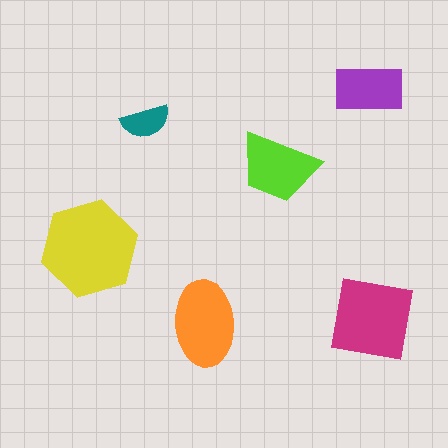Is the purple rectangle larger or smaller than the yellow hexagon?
Smaller.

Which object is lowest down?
The orange ellipse is bottommost.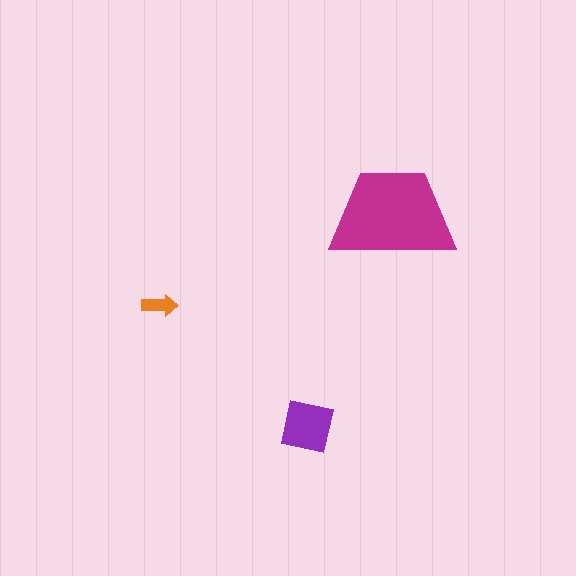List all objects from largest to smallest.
The magenta trapezoid, the purple square, the orange arrow.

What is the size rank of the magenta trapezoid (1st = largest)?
1st.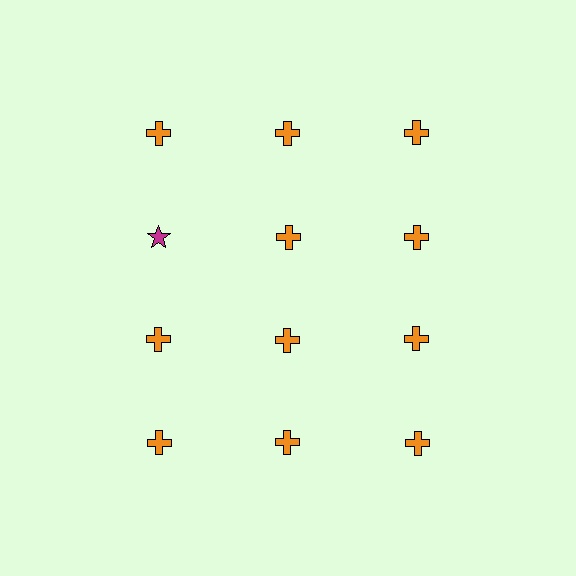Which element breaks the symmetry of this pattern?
The magenta star in the second row, leftmost column breaks the symmetry. All other shapes are orange crosses.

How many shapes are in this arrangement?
There are 12 shapes arranged in a grid pattern.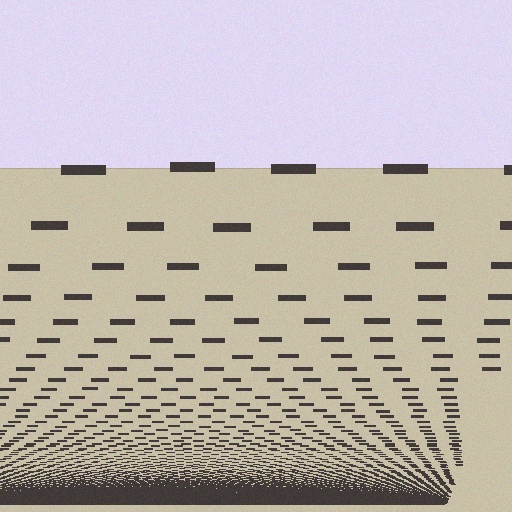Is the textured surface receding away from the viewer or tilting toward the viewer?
The surface appears to tilt toward the viewer. Texture elements get larger and sparser toward the top.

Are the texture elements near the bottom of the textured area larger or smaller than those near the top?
Smaller. The gradient is inverted — elements near the bottom are smaller and denser.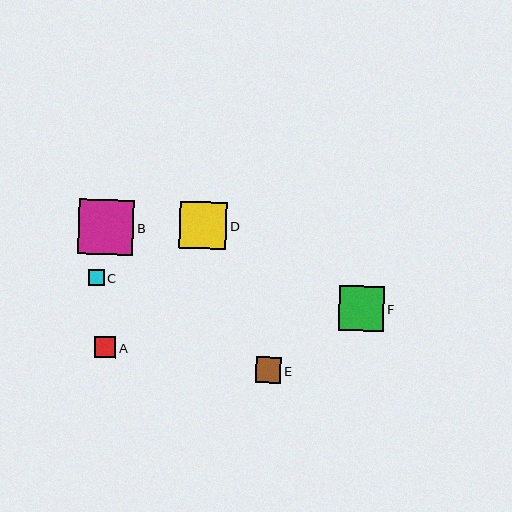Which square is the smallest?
Square C is the smallest with a size of approximately 16 pixels.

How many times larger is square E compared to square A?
Square E is approximately 1.2 times the size of square A.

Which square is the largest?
Square B is the largest with a size of approximately 55 pixels.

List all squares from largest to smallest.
From largest to smallest: B, D, F, E, A, C.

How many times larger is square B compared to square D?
Square B is approximately 1.2 times the size of square D.